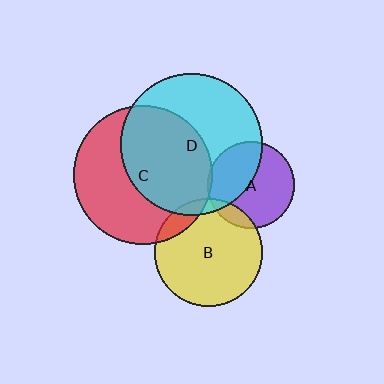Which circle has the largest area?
Circle D (cyan).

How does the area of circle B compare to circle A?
Approximately 1.5 times.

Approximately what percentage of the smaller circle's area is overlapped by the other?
Approximately 50%.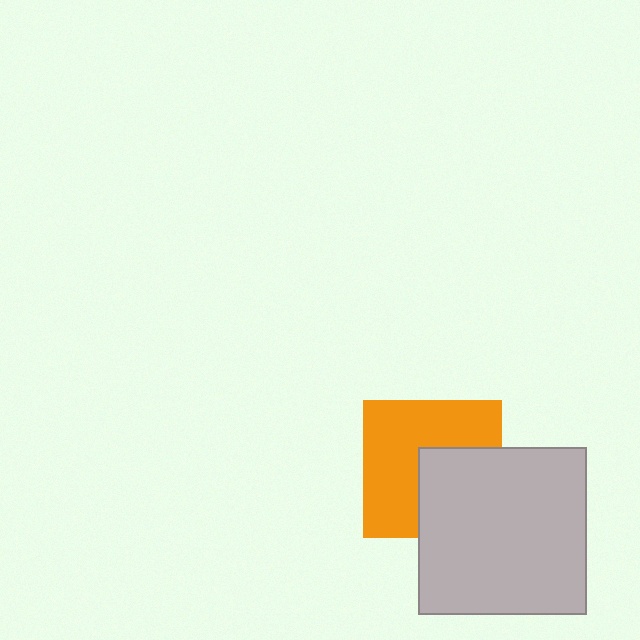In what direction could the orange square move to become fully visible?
The orange square could move toward the upper-left. That would shift it out from behind the light gray square entirely.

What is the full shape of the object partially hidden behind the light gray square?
The partially hidden object is an orange square.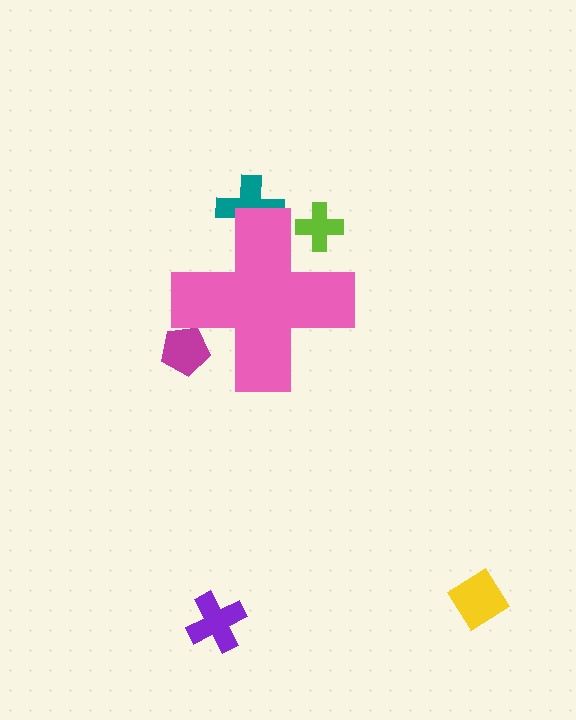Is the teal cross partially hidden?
Yes, the teal cross is partially hidden behind the pink cross.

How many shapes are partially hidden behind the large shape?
3 shapes are partially hidden.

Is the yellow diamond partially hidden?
No, the yellow diamond is fully visible.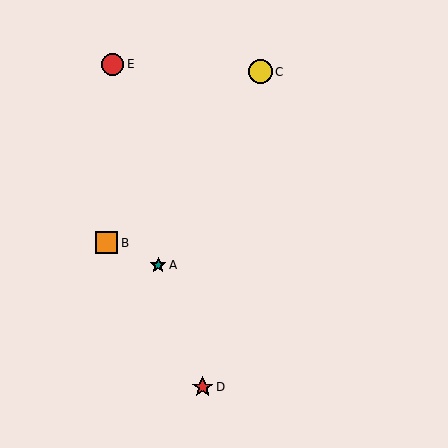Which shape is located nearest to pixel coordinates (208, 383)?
The red star (labeled D) at (203, 387) is nearest to that location.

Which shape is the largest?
The yellow circle (labeled C) is the largest.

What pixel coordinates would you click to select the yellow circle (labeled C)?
Click at (260, 72) to select the yellow circle C.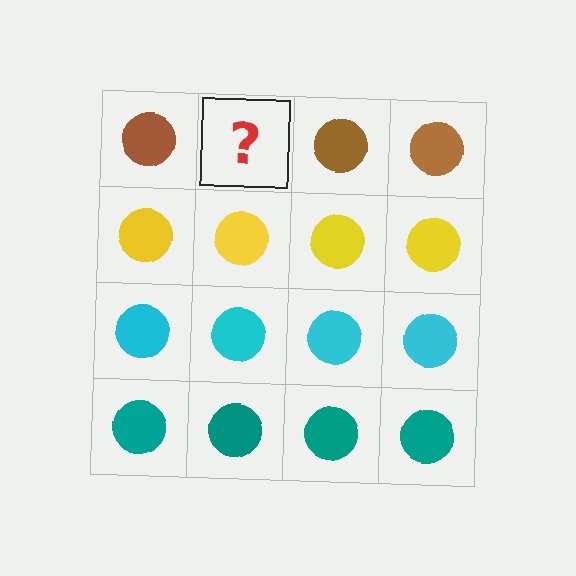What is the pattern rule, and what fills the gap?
The rule is that each row has a consistent color. The gap should be filled with a brown circle.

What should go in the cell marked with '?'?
The missing cell should contain a brown circle.